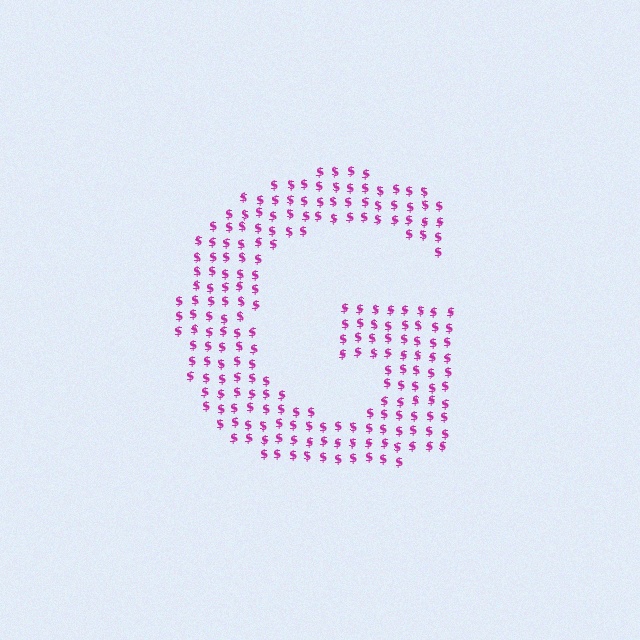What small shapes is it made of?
It is made of small dollar signs.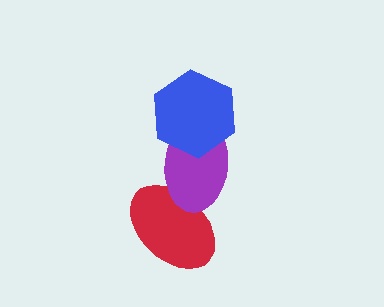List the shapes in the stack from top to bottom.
From top to bottom: the blue hexagon, the purple ellipse, the red ellipse.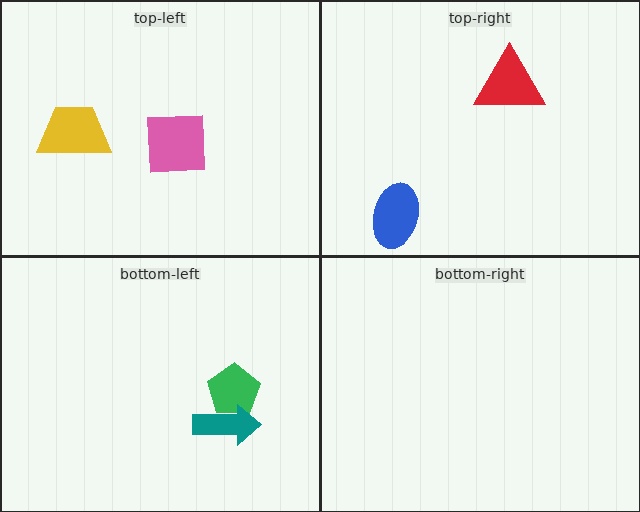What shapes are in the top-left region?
The yellow trapezoid, the pink square.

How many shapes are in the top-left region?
2.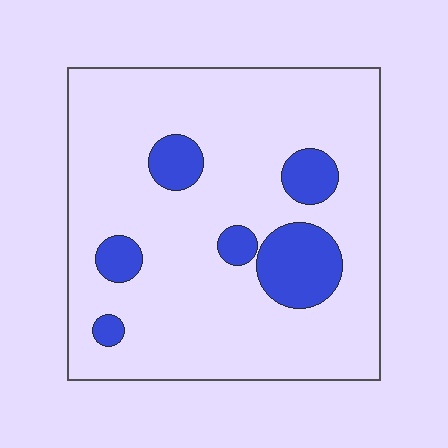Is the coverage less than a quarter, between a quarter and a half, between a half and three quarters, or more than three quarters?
Less than a quarter.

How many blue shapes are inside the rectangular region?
6.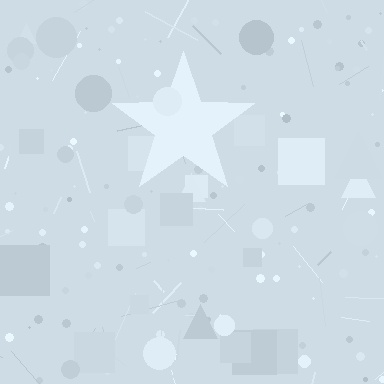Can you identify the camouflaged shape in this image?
The camouflaged shape is a star.